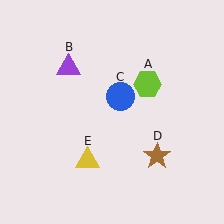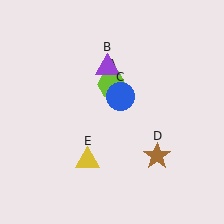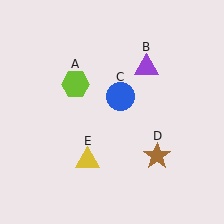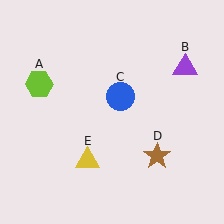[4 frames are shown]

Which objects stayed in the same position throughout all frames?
Blue circle (object C) and brown star (object D) and yellow triangle (object E) remained stationary.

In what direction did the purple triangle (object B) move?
The purple triangle (object B) moved right.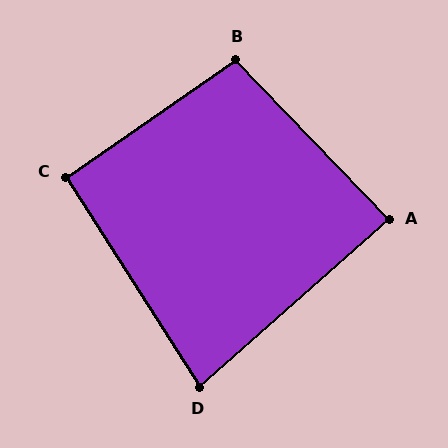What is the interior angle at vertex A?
Approximately 88 degrees (approximately right).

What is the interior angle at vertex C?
Approximately 92 degrees (approximately right).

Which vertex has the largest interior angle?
B, at approximately 99 degrees.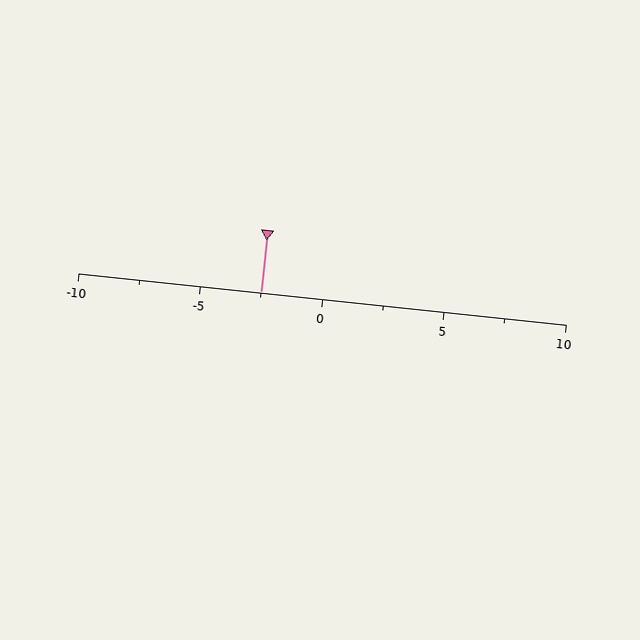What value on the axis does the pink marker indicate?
The marker indicates approximately -2.5.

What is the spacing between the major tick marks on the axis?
The major ticks are spaced 5 apart.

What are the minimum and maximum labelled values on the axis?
The axis runs from -10 to 10.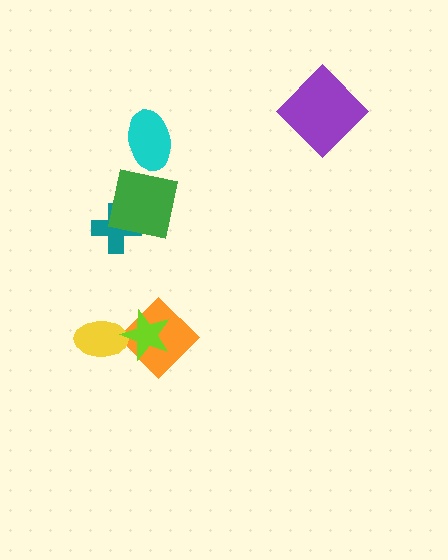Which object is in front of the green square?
The cyan ellipse is in front of the green square.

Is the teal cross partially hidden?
Yes, it is partially covered by another shape.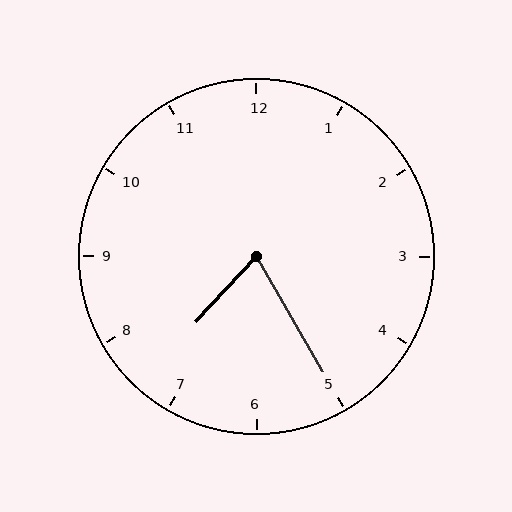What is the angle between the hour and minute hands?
Approximately 72 degrees.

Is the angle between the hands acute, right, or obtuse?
It is acute.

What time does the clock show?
7:25.